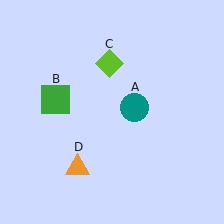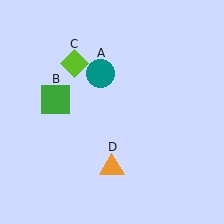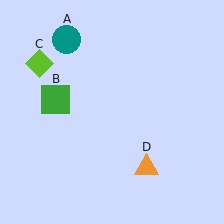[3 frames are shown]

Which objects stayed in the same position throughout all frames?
Green square (object B) remained stationary.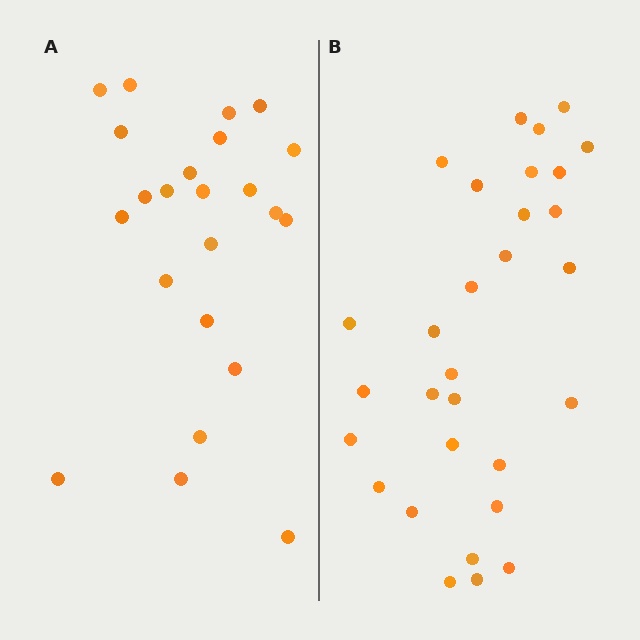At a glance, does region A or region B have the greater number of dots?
Region B (the right region) has more dots.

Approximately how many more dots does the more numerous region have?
Region B has roughly 8 or so more dots than region A.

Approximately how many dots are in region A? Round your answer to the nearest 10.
About 20 dots. (The exact count is 23, which rounds to 20.)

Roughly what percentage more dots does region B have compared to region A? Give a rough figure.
About 30% more.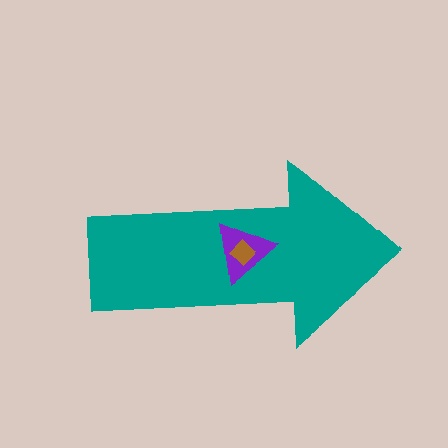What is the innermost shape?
The brown diamond.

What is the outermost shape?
The teal arrow.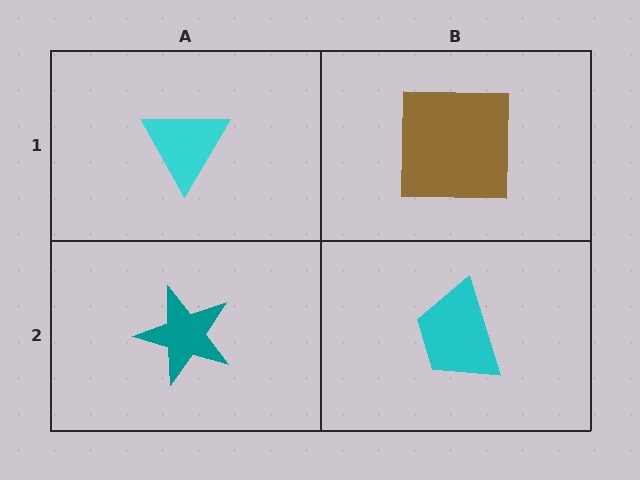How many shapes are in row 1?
2 shapes.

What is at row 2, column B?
A cyan trapezoid.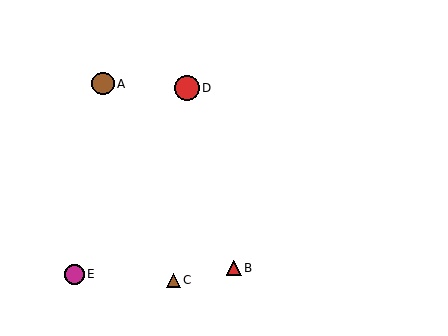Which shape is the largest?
The red circle (labeled D) is the largest.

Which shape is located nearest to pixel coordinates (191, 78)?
The red circle (labeled D) at (187, 88) is nearest to that location.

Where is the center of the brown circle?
The center of the brown circle is at (103, 84).